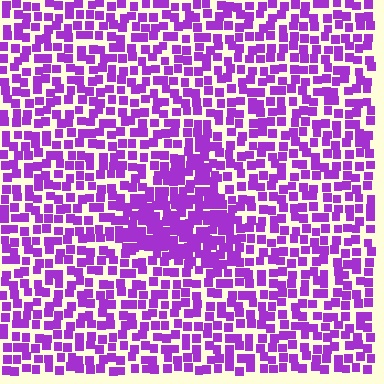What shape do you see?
I see a triangle.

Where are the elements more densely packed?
The elements are more densely packed inside the triangle boundary.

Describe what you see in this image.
The image contains small purple elements arranged at two different densities. A triangle-shaped region is visible where the elements are more densely packed than the surrounding area.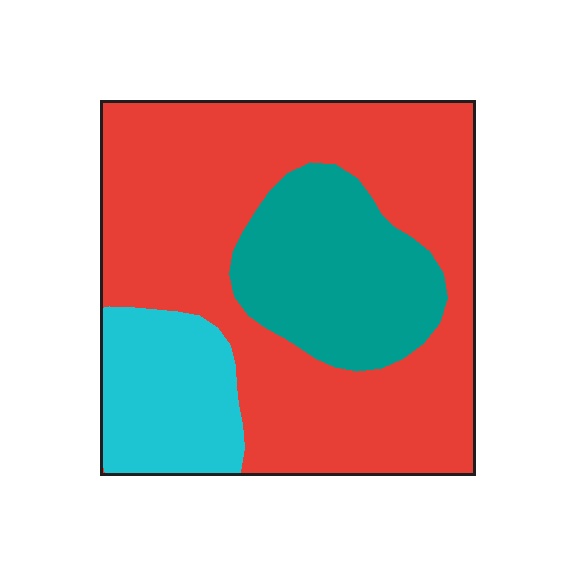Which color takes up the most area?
Red, at roughly 60%.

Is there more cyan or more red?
Red.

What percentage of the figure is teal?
Teal takes up between a sixth and a third of the figure.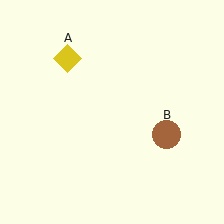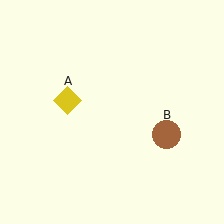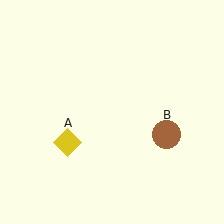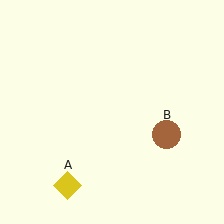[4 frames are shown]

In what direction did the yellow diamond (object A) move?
The yellow diamond (object A) moved down.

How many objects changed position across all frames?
1 object changed position: yellow diamond (object A).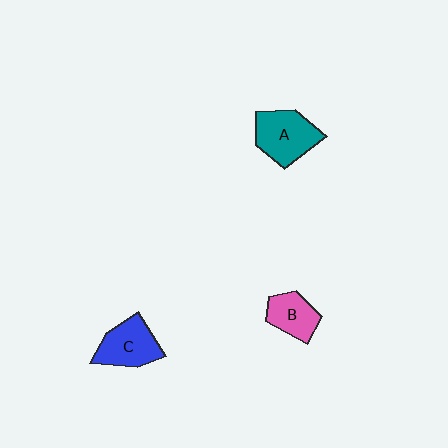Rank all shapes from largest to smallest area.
From largest to smallest: A (teal), C (blue), B (pink).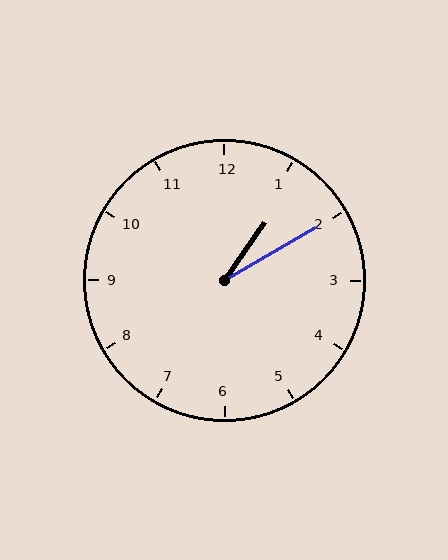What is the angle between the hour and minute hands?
Approximately 25 degrees.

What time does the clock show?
1:10.